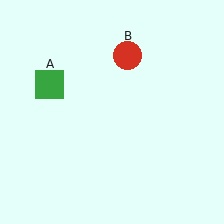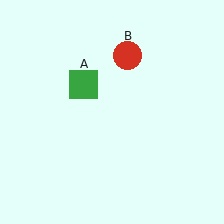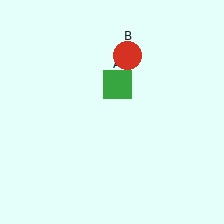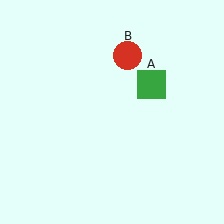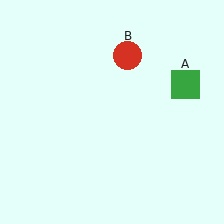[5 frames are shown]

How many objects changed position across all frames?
1 object changed position: green square (object A).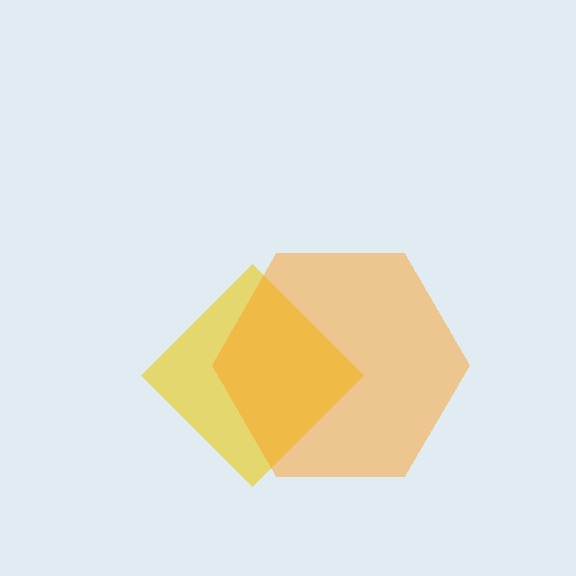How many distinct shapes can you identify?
There are 2 distinct shapes: a yellow diamond, an orange hexagon.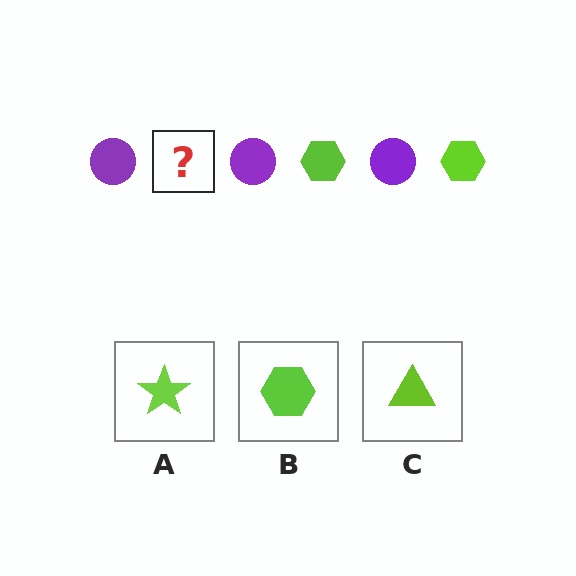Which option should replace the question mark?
Option B.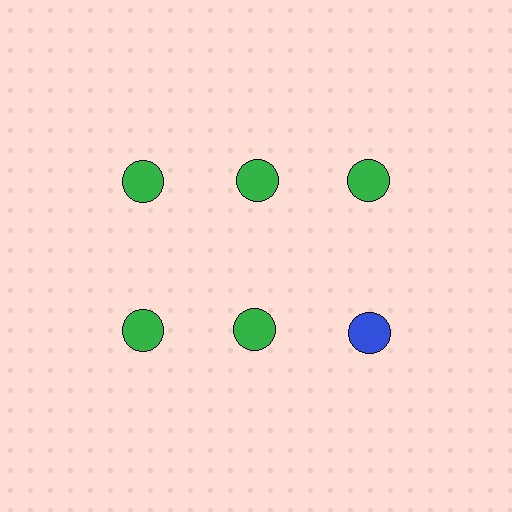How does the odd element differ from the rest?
It has a different color: blue instead of green.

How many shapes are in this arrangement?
There are 6 shapes arranged in a grid pattern.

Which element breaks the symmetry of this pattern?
The blue circle in the second row, center column breaks the symmetry. All other shapes are green circles.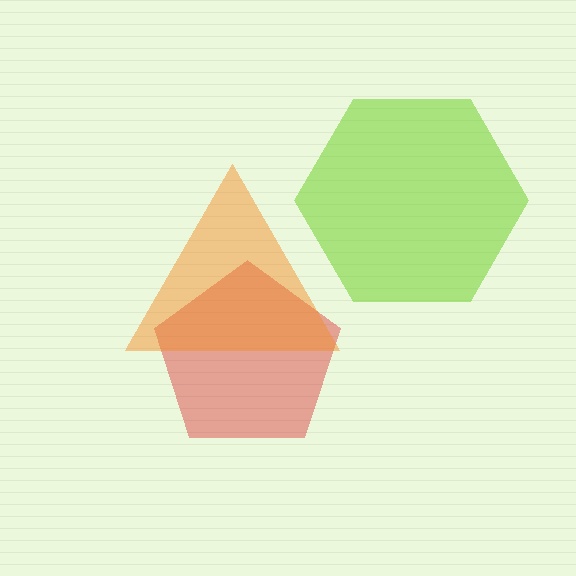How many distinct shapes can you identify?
There are 3 distinct shapes: a red pentagon, an orange triangle, a lime hexagon.